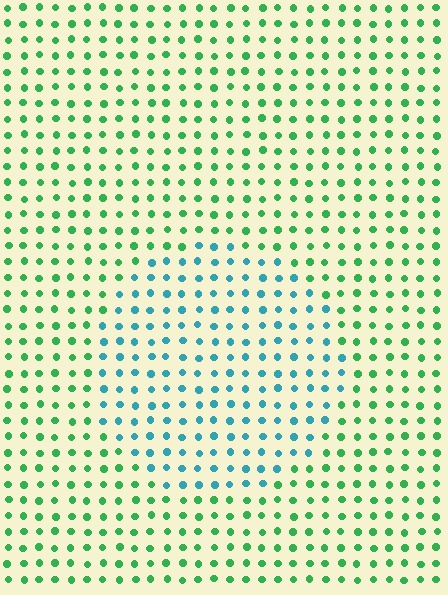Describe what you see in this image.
The image is filled with small green elements in a uniform arrangement. A circle-shaped region is visible where the elements are tinted to a slightly different hue, forming a subtle color boundary.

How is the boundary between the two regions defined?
The boundary is defined purely by a slight shift in hue (about 53 degrees). Spacing, size, and orientation are identical on both sides.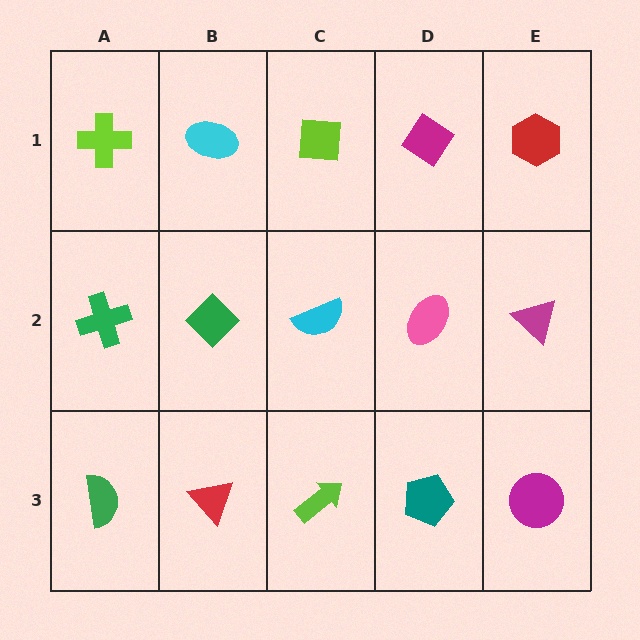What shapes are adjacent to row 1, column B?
A green diamond (row 2, column B), a lime cross (row 1, column A), a lime square (row 1, column C).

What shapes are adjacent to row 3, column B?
A green diamond (row 2, column B), a green semicircle (row 3, column A), a lime arrow (row 3, column C).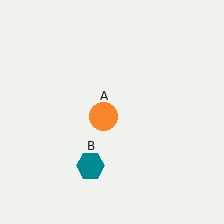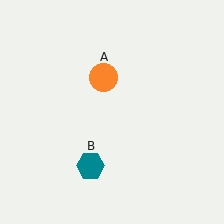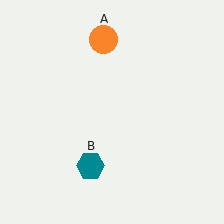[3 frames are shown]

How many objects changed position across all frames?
1 object changed position: orange circle (object A).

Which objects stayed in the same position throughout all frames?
Teal hexagon (object B) remained stationary.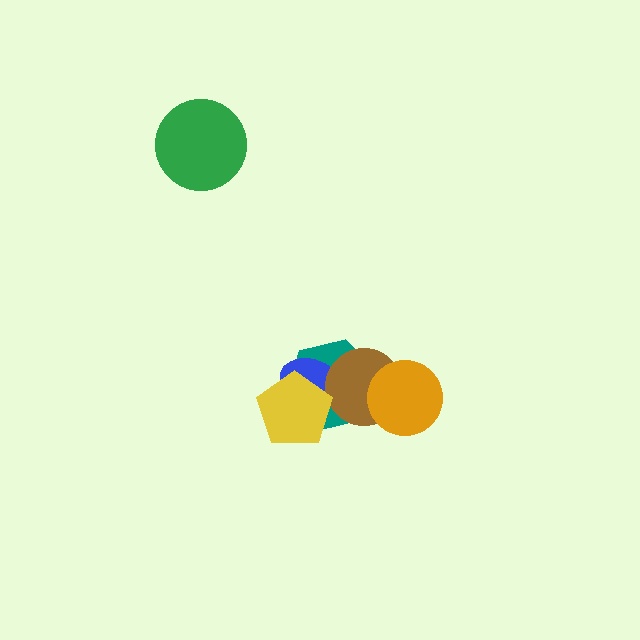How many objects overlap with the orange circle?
2 objects overlap with the orange circle.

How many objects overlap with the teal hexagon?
4 objects overlap with the teal hexagon.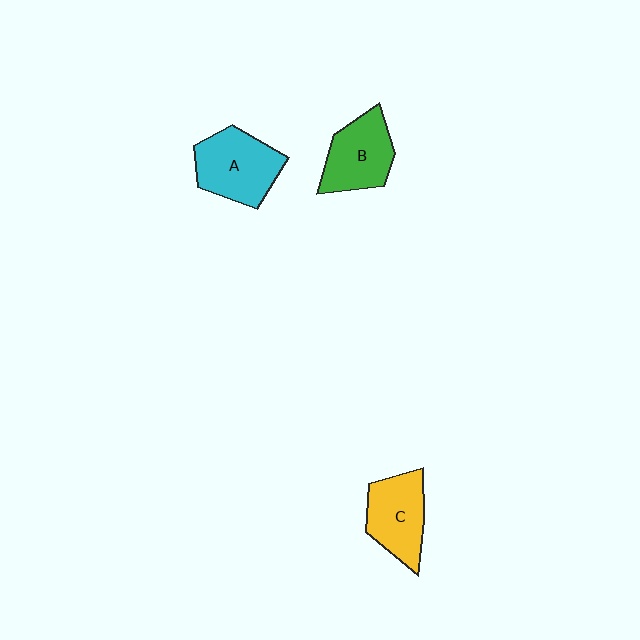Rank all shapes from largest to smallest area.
From largest to smallest: A (cyan), B (green), C (yellow).